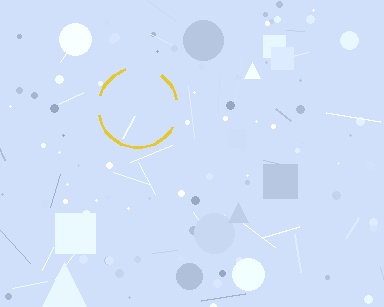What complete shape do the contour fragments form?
The contour fragments form a circle.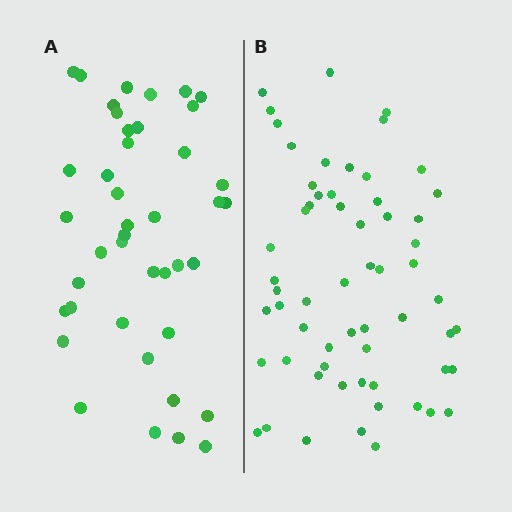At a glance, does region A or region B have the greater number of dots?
Region B (the right region) has more dots.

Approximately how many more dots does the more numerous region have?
Region B has approximately 20 more dots than region A.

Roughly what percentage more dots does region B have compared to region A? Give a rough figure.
About 45% more.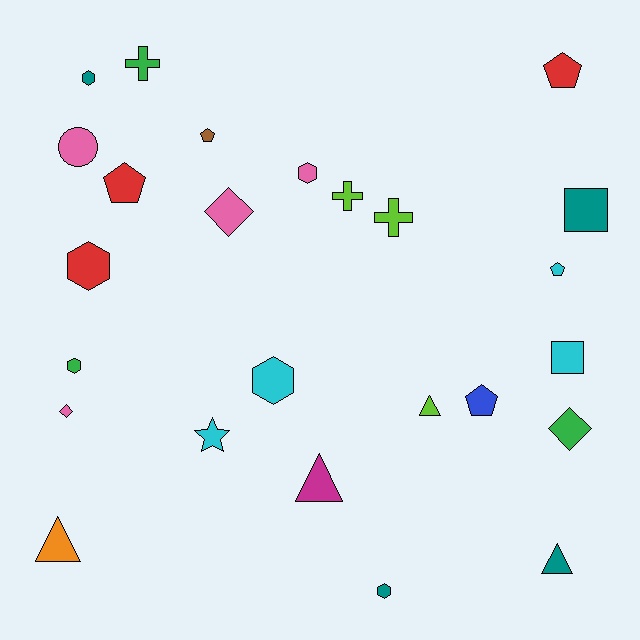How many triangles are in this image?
There are 4 triangles.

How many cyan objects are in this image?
There are 4 cyan objects.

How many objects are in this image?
There are 25 objects.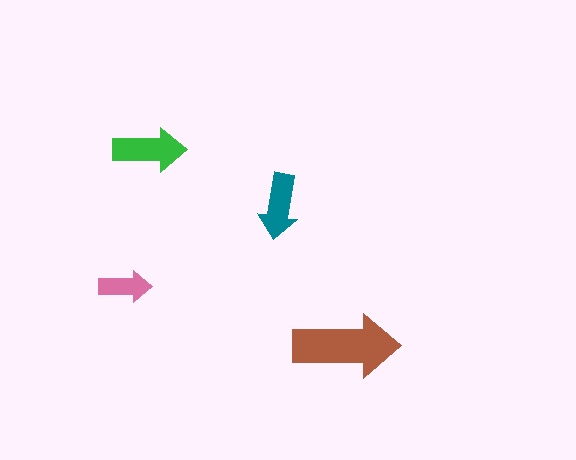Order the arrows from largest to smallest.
the brown one, the green one, the teal one, the pink one.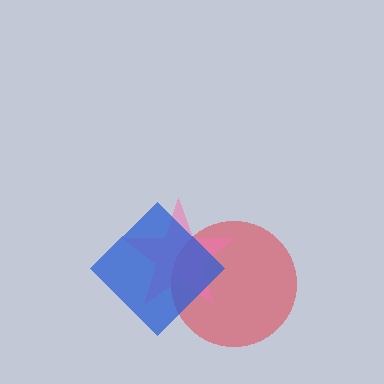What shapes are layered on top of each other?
The layered shapes are: a red circle, a pink star, a blue diamond.